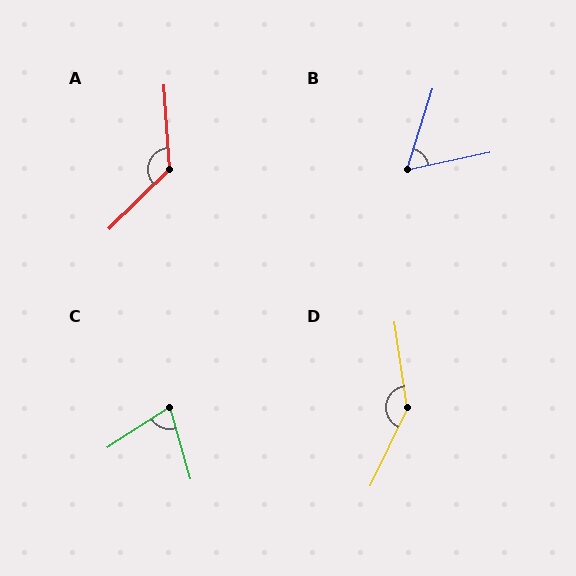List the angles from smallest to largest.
B (60°), C (73°), A (131°), D (146°).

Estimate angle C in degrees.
Approximately 73 degrees.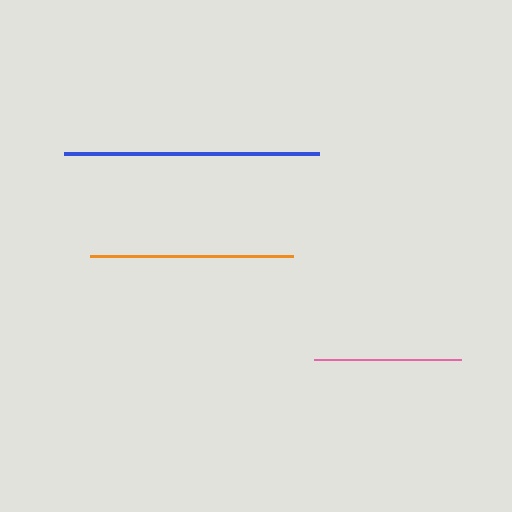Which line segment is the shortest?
The pink line is the shortest at approximately 148 pixels.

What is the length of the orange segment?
The orange segment is approximately 203 pixels long.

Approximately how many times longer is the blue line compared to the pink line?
The blue line is approximately 1.7 times the length of the pink line.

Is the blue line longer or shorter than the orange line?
The blue line is longer than the orange line.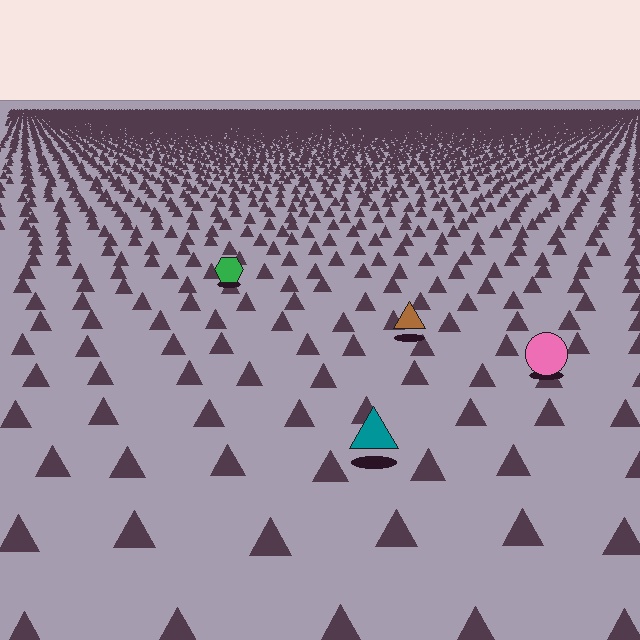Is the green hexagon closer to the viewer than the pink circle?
No. The pink circle is closer — you can tell from the texture gradient: the ground texture is coarser near it.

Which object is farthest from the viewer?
The green hexagon is farthest from the viewer. It appears smaller and the ground texture around it is denser.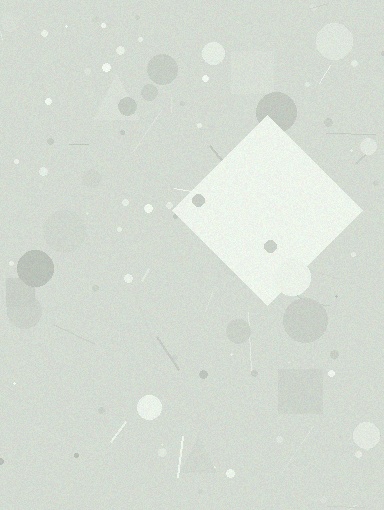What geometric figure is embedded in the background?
A diamond is embedded in the background.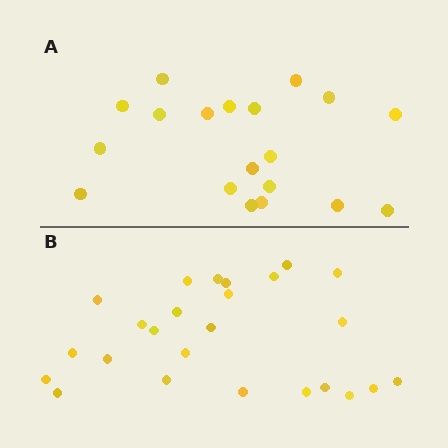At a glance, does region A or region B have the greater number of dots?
Region B (the bottom region) has more dots.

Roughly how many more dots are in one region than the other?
Region B has about 6 more dots than region A.